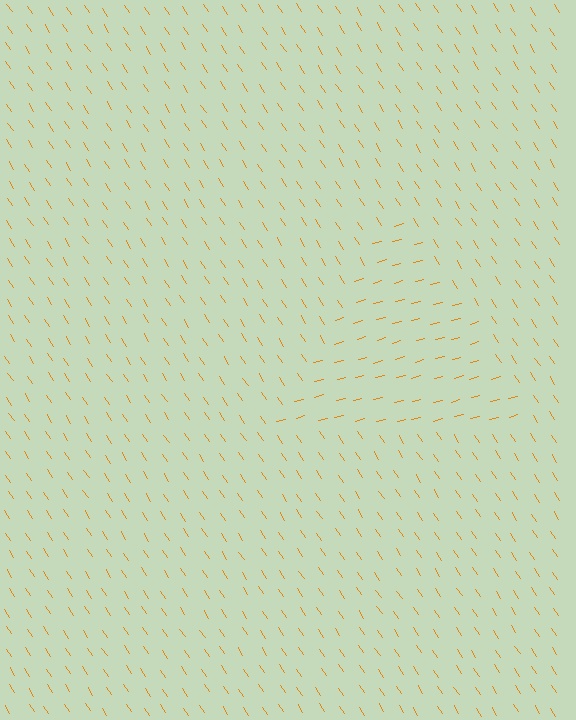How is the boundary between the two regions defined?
The boundary is defined purely by a change in line orientation (approximately 72 degrees difference). All lines are the same color and thickness.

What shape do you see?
I see a triangle.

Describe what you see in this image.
The image is filled with small orange line segments. A triangle region in the image has lines oriented differently from the surrounding lines, creating a visible texture boundary.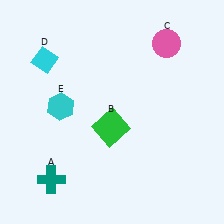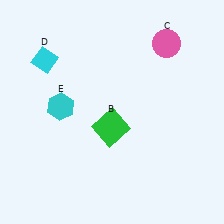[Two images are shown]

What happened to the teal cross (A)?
The teal cross (A) was removed in Image 2. It was in the bottom-left area of Image 1.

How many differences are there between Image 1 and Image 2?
There is 1 difference between the two images.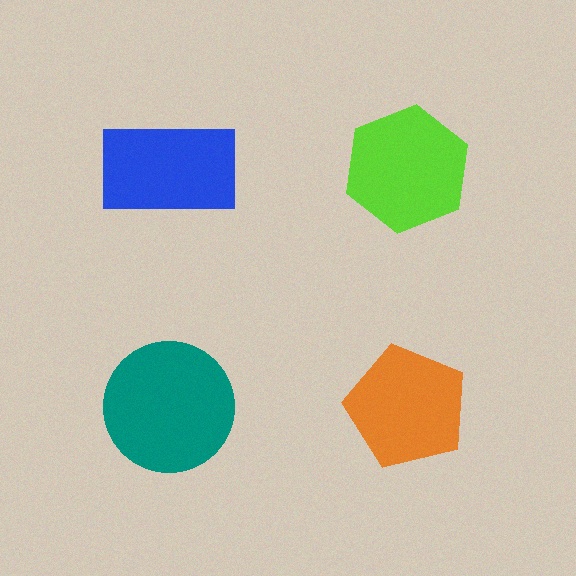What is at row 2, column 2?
An orange pentagon.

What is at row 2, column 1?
A teal circle.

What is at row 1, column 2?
A lime hexagon.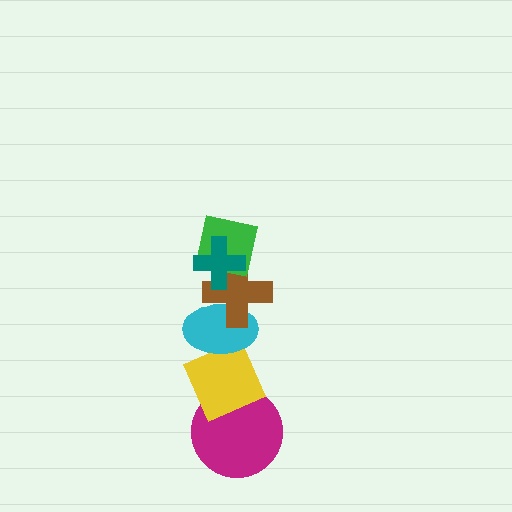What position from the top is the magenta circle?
The magenta circle is 6th from the top.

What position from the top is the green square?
The green square is 2nd from the top.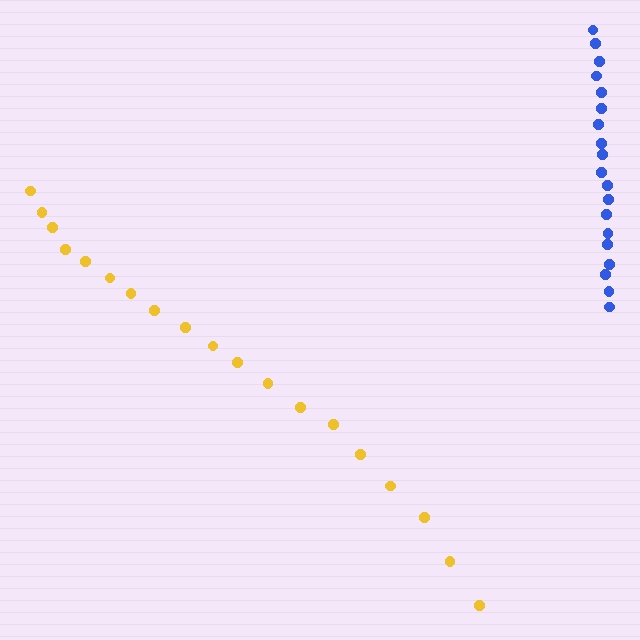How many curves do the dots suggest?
There are 2 distinct paths.